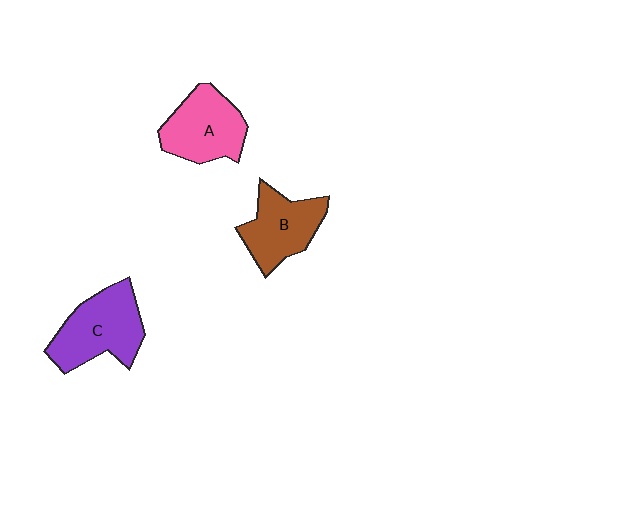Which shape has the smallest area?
Shape B (brown).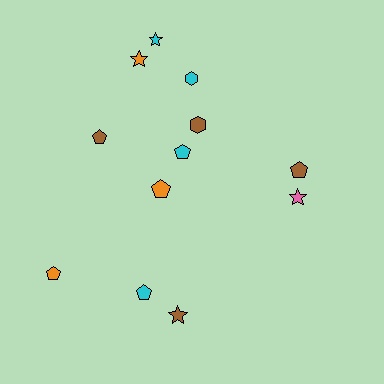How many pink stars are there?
There is 1 pink star.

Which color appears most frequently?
Cyan, with 4 objects.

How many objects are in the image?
There are 12 objects.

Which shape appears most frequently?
Pentagon, with 6 objects.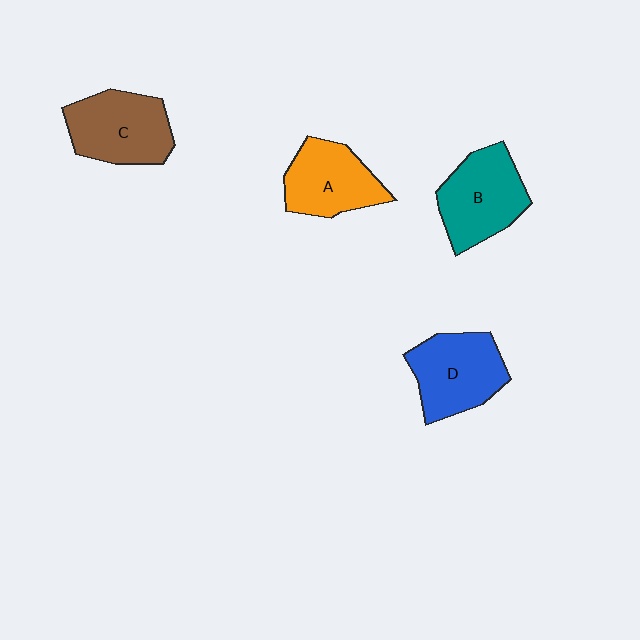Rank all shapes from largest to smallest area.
From largest to smallest: C (brown), B (teal), D (blue), A (orange).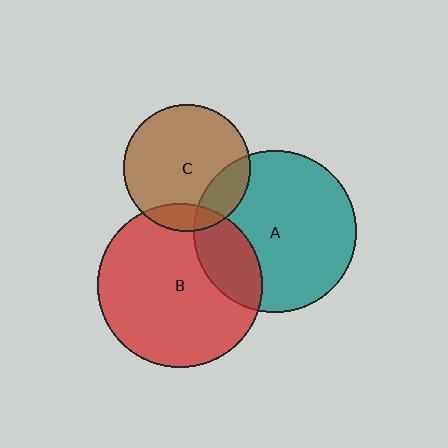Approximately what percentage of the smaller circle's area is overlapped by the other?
Approximately 15%.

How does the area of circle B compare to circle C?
Approximately 1.7 times.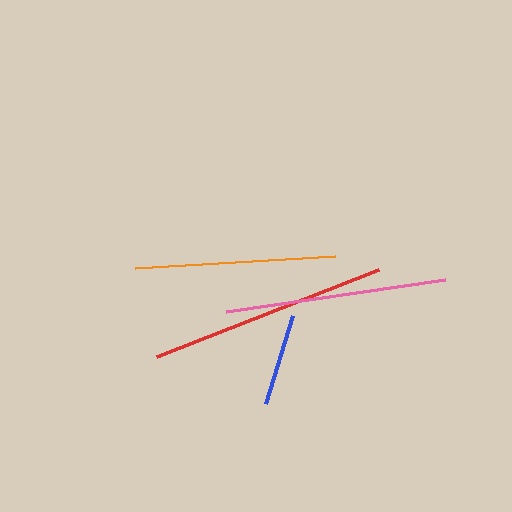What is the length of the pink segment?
The pink segment is approximately 222 pixels long.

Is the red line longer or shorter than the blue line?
The red line is longer than the blue line.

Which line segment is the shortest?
The blue line is the shortest at approximately 92 pixels.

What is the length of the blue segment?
The blue segment is approximately 92 pixels long.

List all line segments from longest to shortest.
From longest to shortest: red, pink, orange, blue.